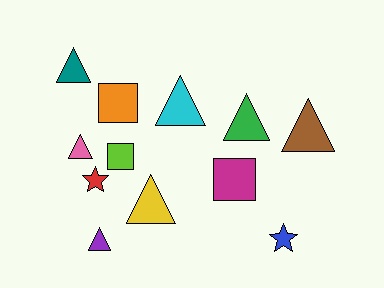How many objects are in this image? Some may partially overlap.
There are 12 objects.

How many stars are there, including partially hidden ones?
There are 2 stars.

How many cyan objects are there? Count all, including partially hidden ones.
There is 1 cyan object.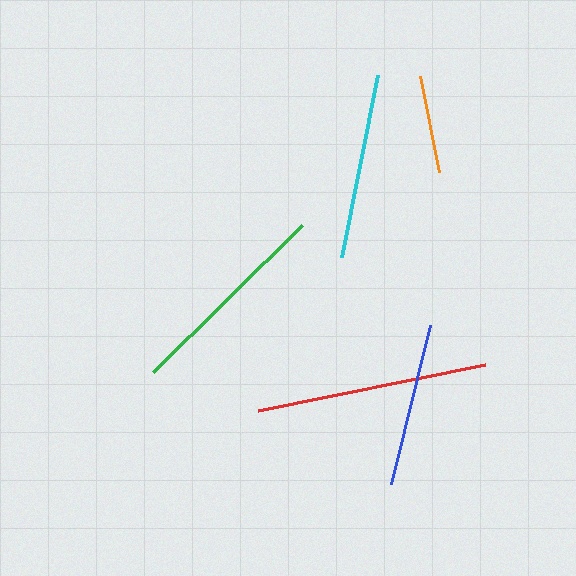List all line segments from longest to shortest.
From longest to shortest: red, green, cyan, blue, orange.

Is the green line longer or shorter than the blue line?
The green line is longer than the blue line.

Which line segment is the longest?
The red line is the longest at approximately 231 pixels.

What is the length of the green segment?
The green segment is approximately 209 pixels long.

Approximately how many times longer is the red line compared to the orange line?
The red line is approximately 2.3 times the length of the orange line.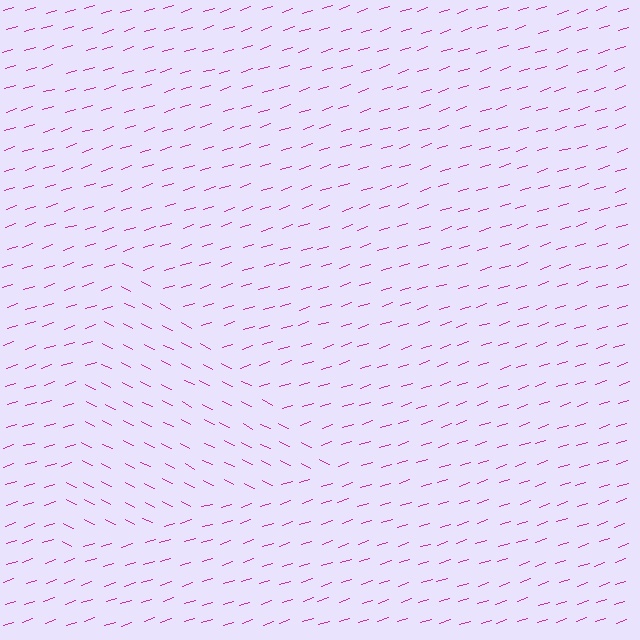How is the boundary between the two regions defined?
The boundary is defined purely by a change in line orientation (approximately 45 degrees difference). All lines are the same color and thickness.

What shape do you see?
I see a triangle.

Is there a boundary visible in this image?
Yes, there is a texture boundary formed by a change in line orientation.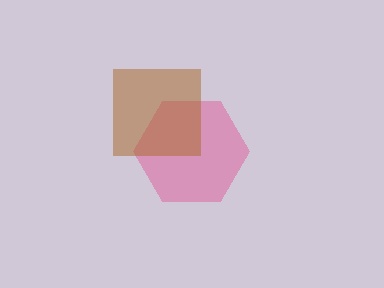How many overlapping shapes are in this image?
There are 2 overlapping shapes in the image.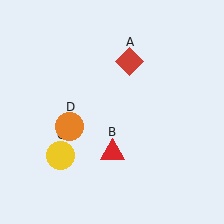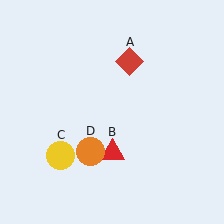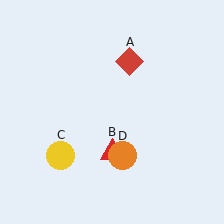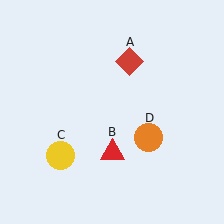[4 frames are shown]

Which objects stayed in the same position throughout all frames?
Red diamond (object A) and red triangle (object B) and yellow circle (object C) remained stationary.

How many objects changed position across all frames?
1 object changed position: orange circle (object D).